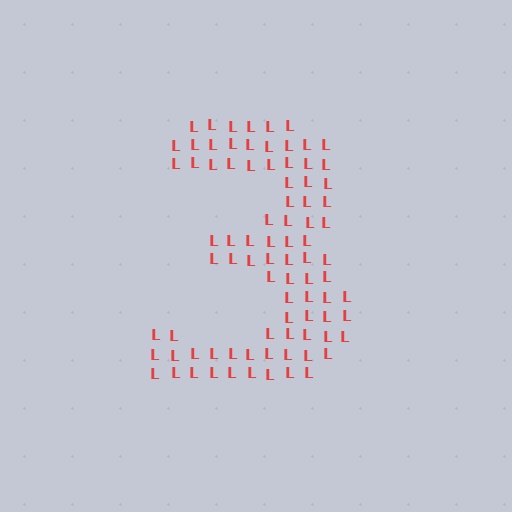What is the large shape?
The large shape is the digit 3.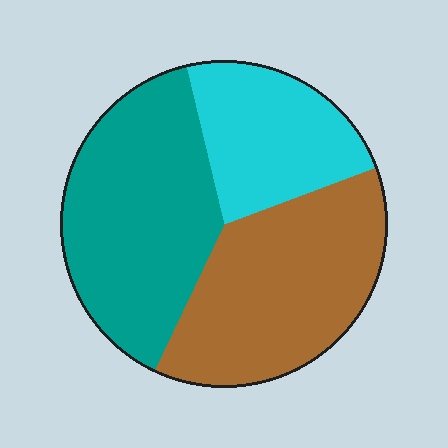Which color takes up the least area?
Cyan, at roughly 25%.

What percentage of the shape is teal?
Teal covers 39% of the shape.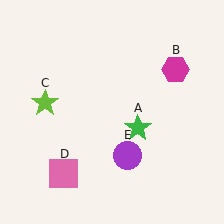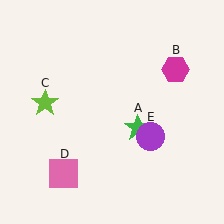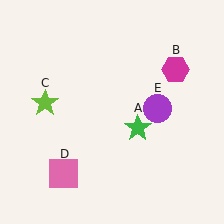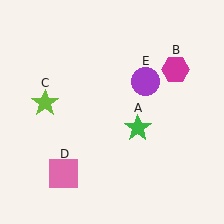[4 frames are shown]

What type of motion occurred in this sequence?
The purple circle (object E) rotated counterclockwise around the center of the scene.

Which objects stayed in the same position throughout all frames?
Green star (object A) and magenta hexagon (object B) and lime star (object C) and pink square (object D) remained stationary.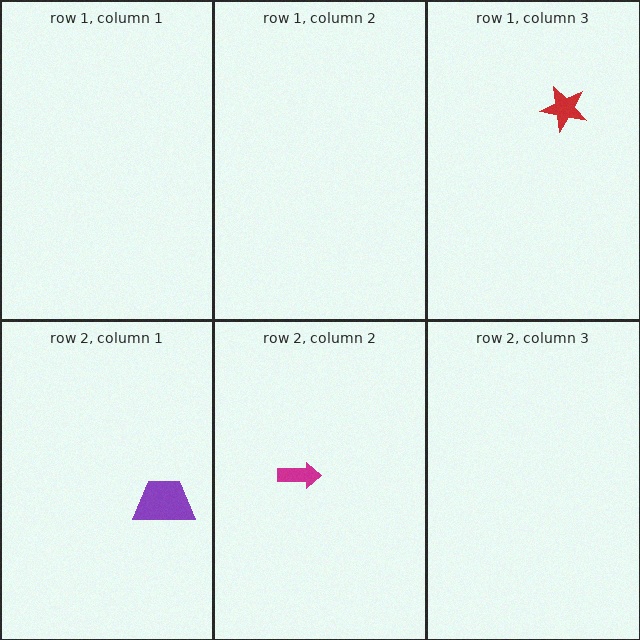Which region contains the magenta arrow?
The row 2, column 2 region.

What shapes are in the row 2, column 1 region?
The purple trapezoid.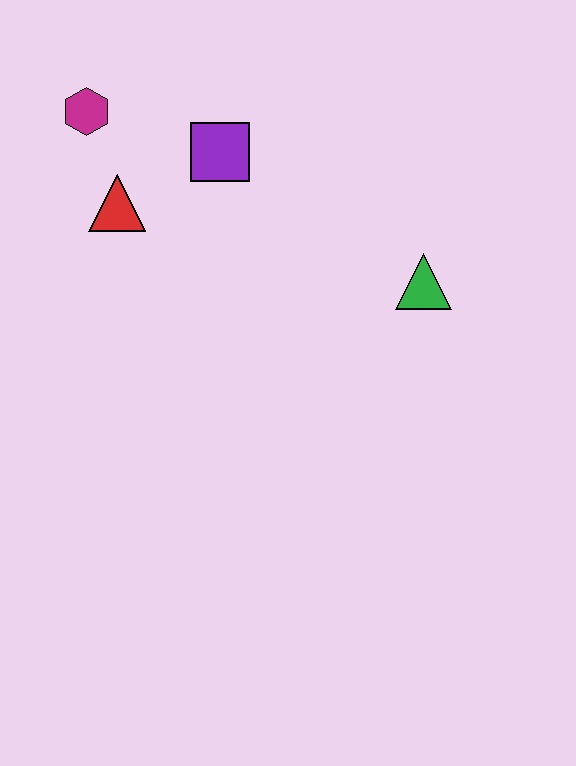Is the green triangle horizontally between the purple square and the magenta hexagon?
No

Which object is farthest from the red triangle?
The green triangle is farthest from the red triangle.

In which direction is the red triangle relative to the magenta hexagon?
The red triangle is below the magenta hexagon.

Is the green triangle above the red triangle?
No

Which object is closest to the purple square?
The red triangle is closest to the purple square.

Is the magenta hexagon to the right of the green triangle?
No